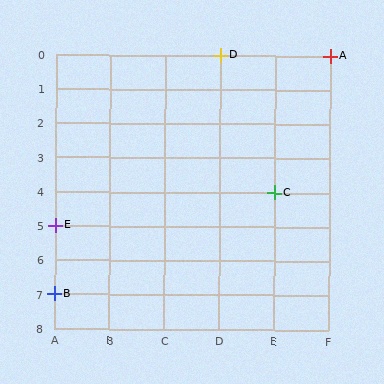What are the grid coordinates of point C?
Point C is at grid coordinates (E, 4).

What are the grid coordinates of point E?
Point E is at grid coordinates (A, 5).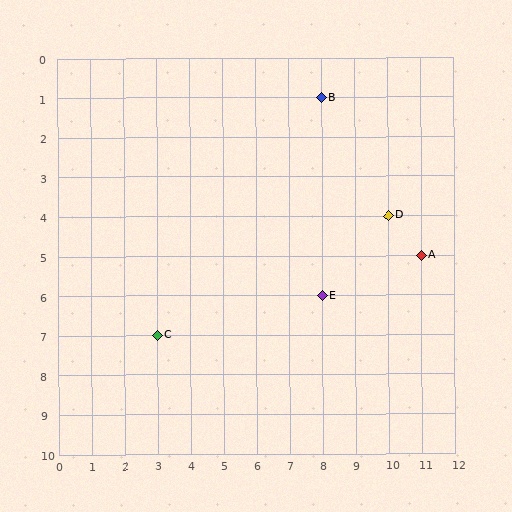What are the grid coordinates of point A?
Point A is at grid coordinates (11, 5).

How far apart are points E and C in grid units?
Points E and C are 5 columns and 1 row apart (about 5.1 grid units diagonally).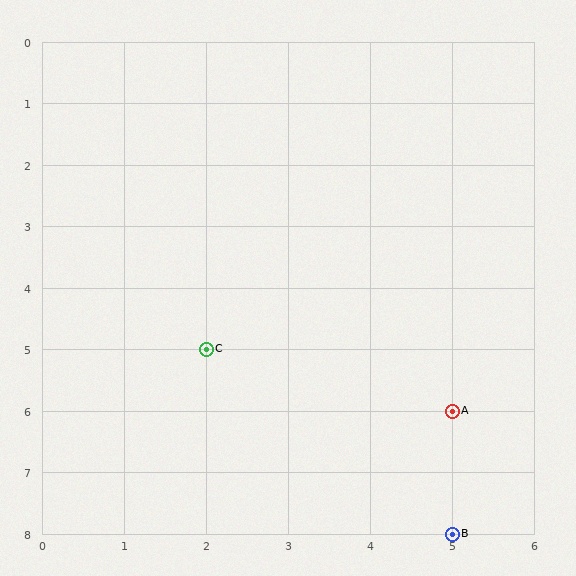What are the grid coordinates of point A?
Point A is at grid coordinates (5, 6).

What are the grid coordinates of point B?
Point B is at grid coordinates (5, 8).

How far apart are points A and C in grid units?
Points A and C are 3 columns and 1 row apart (about 3.2 grid units diagonally).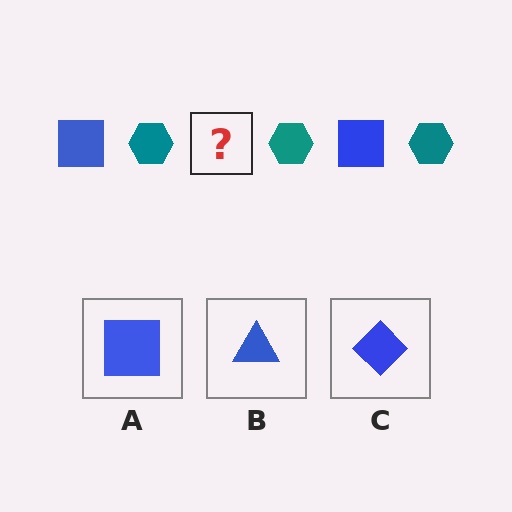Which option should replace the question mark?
Option A.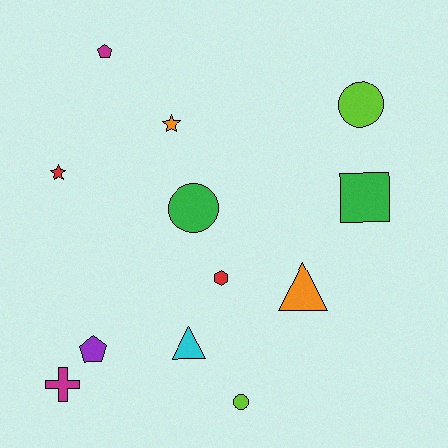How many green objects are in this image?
There are 2 green objects.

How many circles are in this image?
There are 3 circles.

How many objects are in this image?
There are 12 objects.